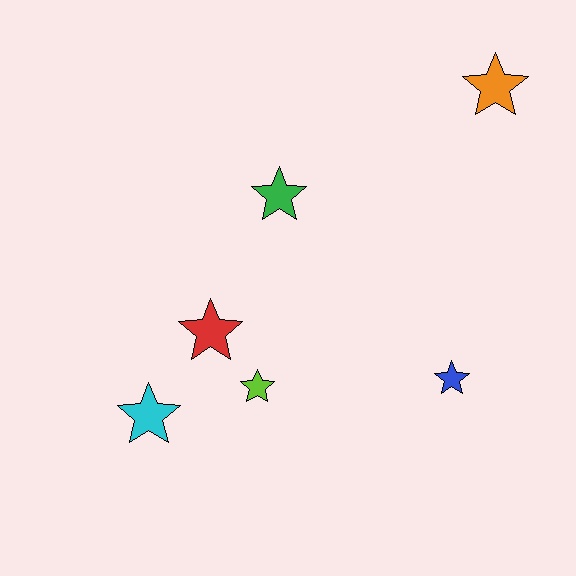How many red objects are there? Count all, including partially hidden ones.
There is 1 red object.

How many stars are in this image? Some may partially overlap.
There are 6 stars.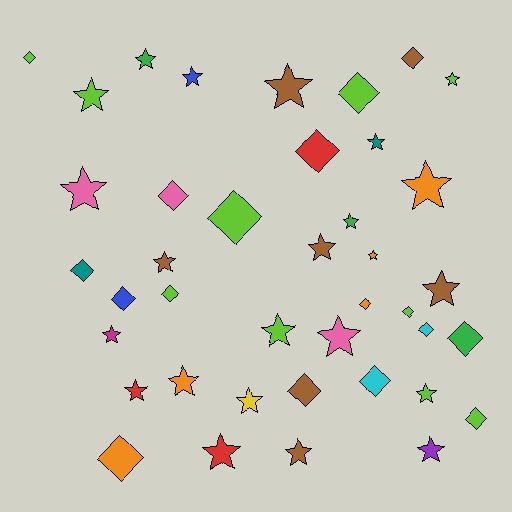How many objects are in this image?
There are 40 objects.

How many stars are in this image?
There are 23 stars.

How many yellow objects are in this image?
There is 1 yellow object.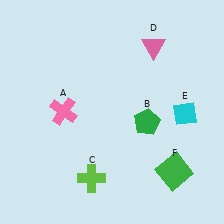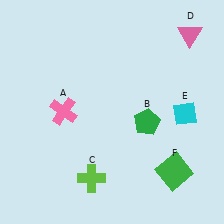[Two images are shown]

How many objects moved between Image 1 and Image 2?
1 object moved between the two images.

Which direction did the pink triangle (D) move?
The pink triangle (D) moved right.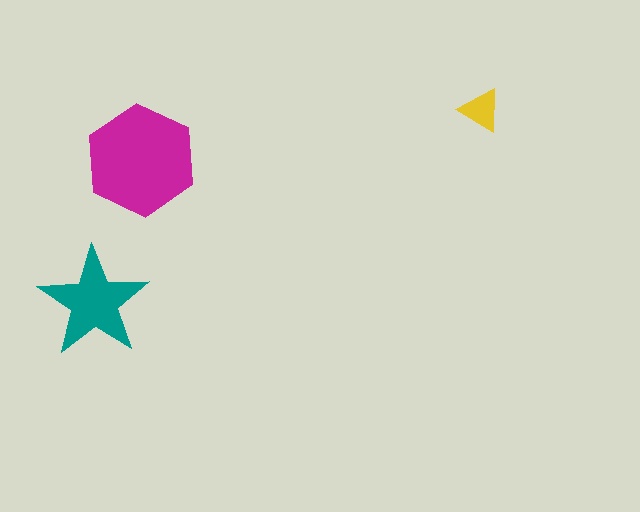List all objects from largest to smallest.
The magenta hexagon, the teal star, the yellow triangle.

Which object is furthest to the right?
The yellow triangle is rightmost.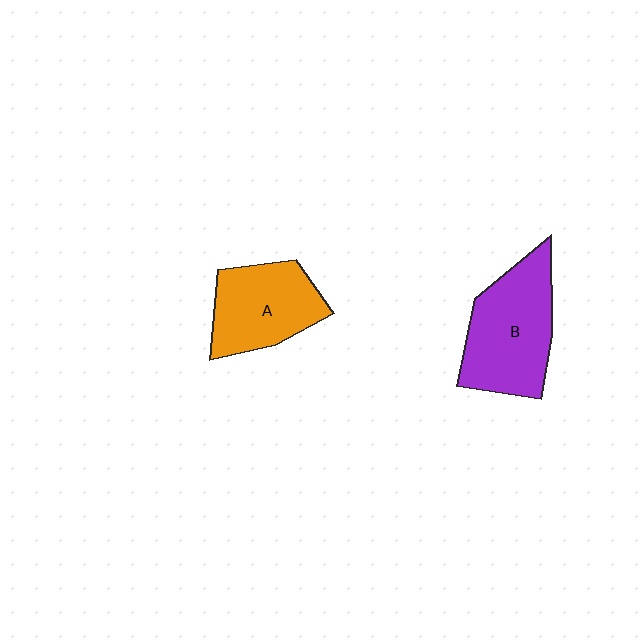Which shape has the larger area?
Shape B (purple).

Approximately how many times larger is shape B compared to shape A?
Approximately 1.2 times.